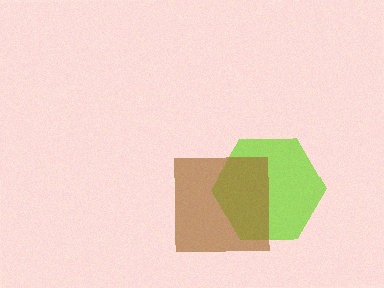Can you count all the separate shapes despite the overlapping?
Yes, there are 2 separate shapes.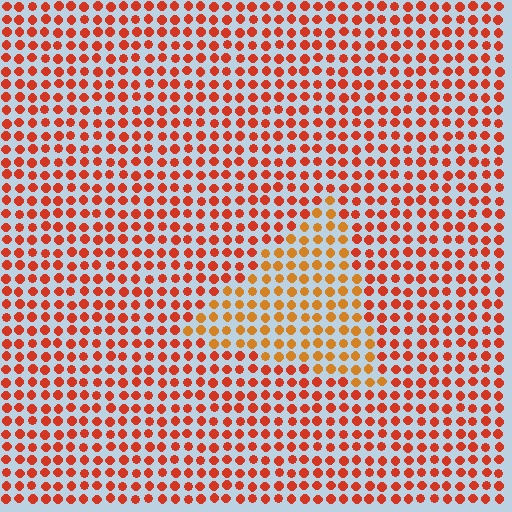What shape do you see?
I see a triangle.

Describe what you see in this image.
The image is filled with small red elements in a uniform arrangement. A triangle-shaped region is visible where the elements are tinted to a slightly different hue, forming a subtle color boundary.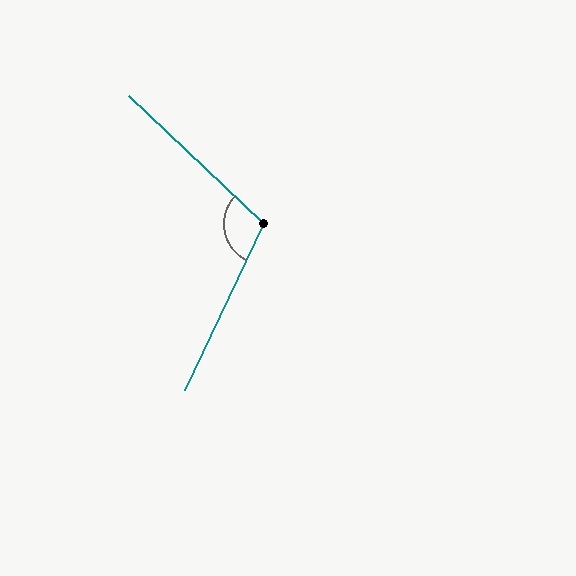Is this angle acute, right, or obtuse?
It is obtuse.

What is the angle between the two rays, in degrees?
Approximately 108 degrees.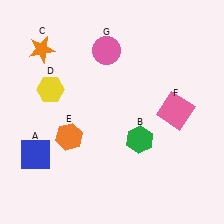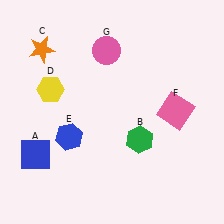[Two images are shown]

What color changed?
The hexagon (E) changed from orange in Image 1 to blue in Image 2.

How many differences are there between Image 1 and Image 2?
There is 1 difference between the two images.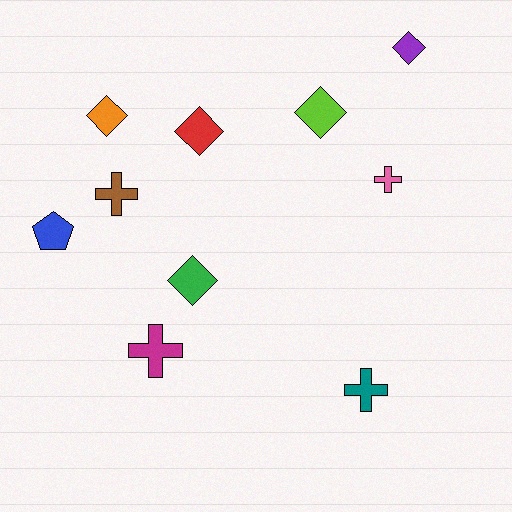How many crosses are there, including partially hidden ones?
There are 4 crosses.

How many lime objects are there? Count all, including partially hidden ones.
There is 1 lime object.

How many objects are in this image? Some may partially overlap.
There are 10 objects.